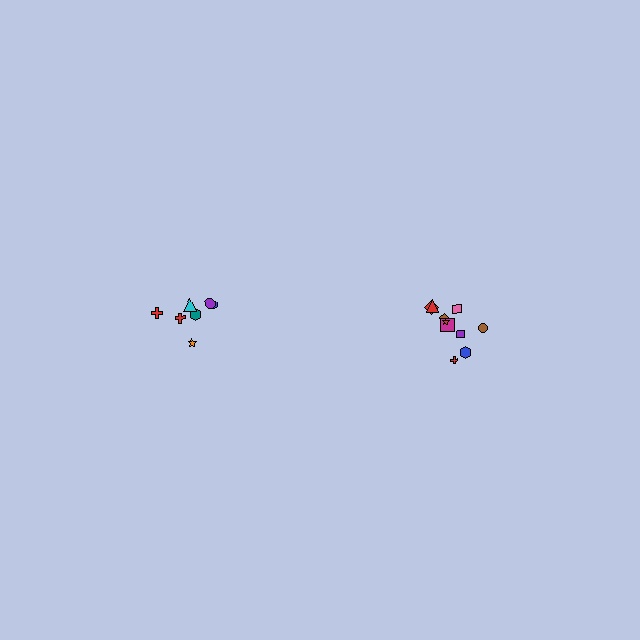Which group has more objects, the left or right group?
The right group.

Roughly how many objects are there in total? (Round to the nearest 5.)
Roughly 15 objects in total.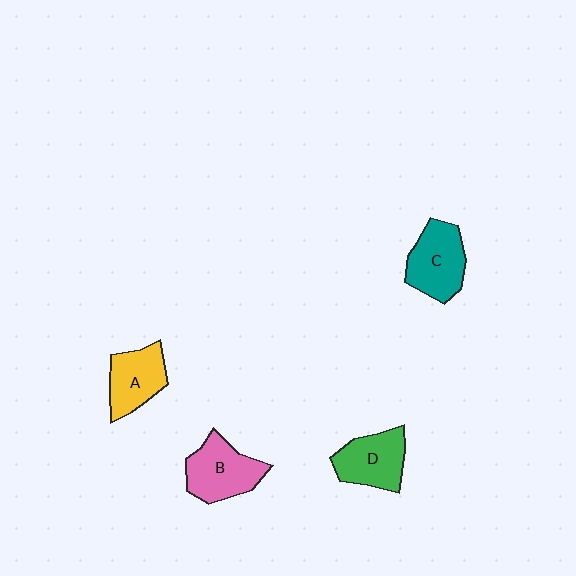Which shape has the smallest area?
Shape A (yellow).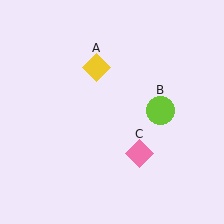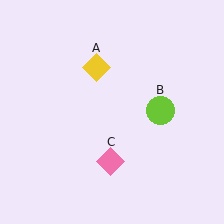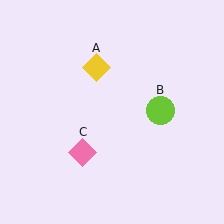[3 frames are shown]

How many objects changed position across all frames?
1 object changed position: pink diamond (object C).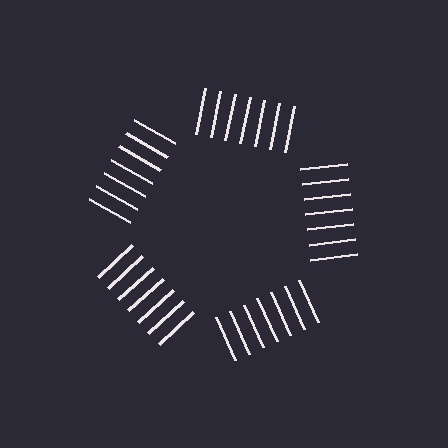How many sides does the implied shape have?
5 sides — the line-ends trace a pentagon.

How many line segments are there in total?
35 — 7 along each of the 5 edges.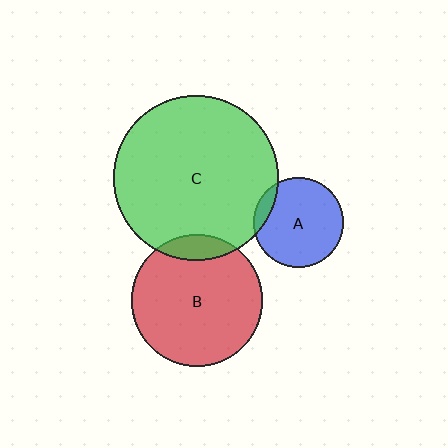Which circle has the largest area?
Circle C (green).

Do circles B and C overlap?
Yes.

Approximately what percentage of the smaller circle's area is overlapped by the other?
Approximately 10%.